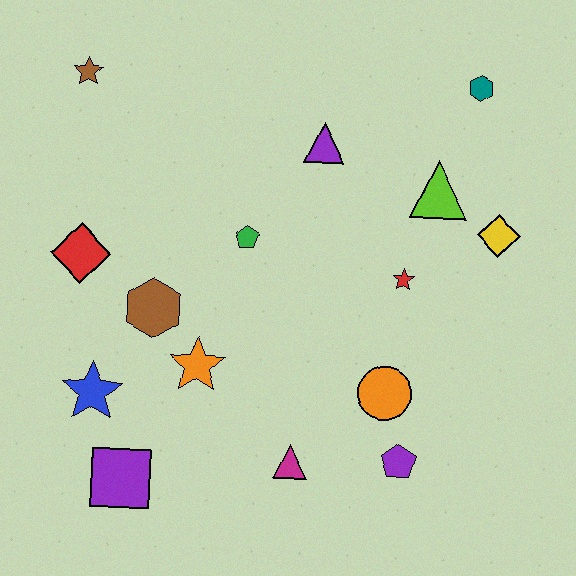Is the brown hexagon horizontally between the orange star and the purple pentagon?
No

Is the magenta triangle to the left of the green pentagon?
No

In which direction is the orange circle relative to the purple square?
The orange circle is to the right of the purple square.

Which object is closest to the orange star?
The brown hexagon is closest to the orange star.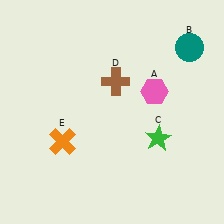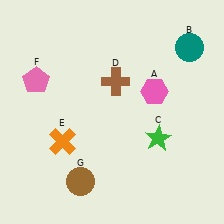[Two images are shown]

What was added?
A pink pentagon (F), a brown circle (G) were added in Image 2.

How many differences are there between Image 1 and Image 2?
There are 2 differences between the two images.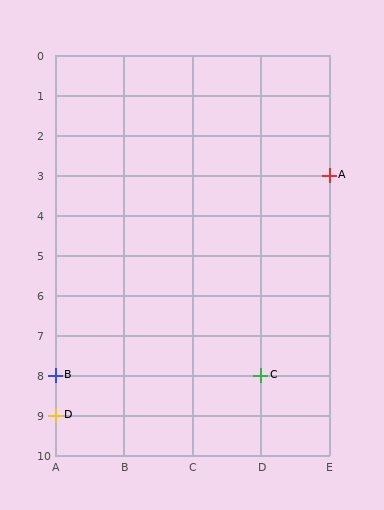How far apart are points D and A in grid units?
Points D and A are 4 columns and 6 rows apart (about 7.2 grid units diagonally).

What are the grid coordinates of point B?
Point B is at grid coordinates (A, 8).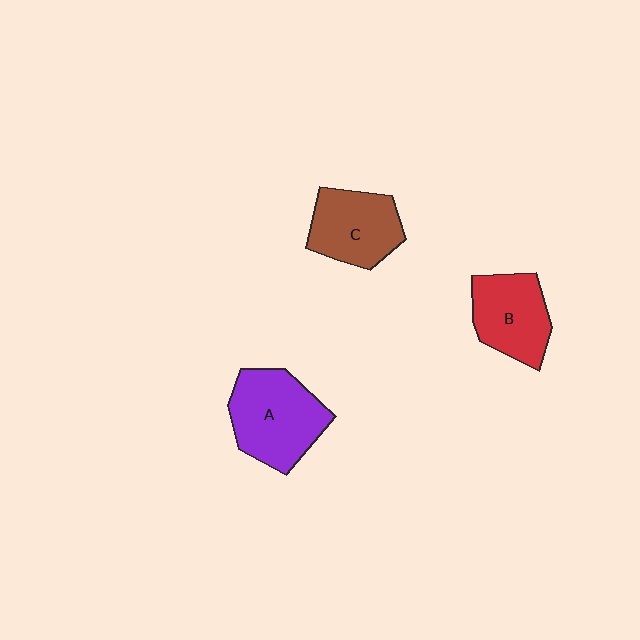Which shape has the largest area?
Shape A (purple).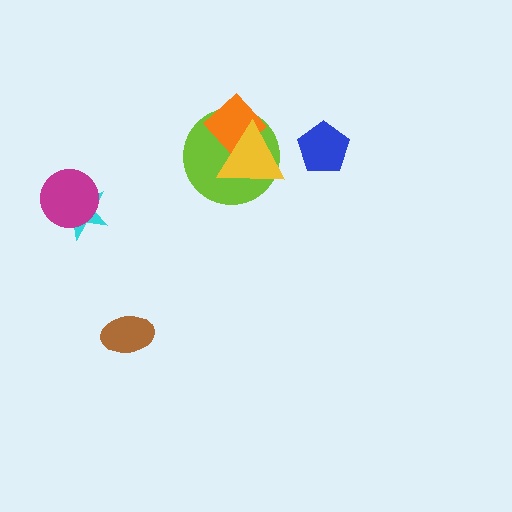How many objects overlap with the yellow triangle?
2 objects overlap with the yellow triangle.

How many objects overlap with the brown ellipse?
0 objects overlap with the brown ellipse.